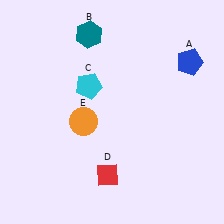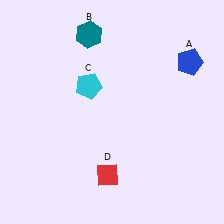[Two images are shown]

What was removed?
The orange circle (E) was removed in Image 2.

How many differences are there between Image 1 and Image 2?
There is 1 difference between the two images.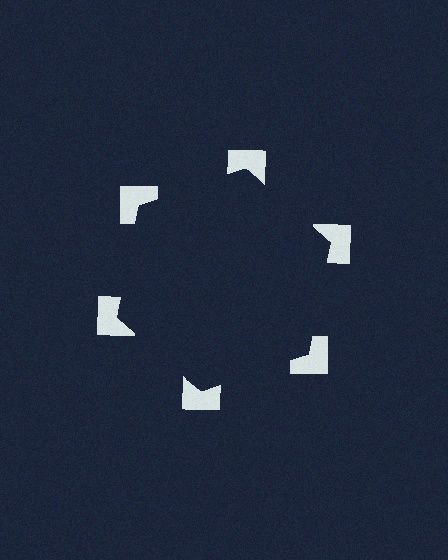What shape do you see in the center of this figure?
An illusory hexagon — its edges are inferred from the aligned wedge cuts in the notched squares, not physically drawn.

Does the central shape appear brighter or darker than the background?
It typically appears slightly darker than the background, even though no actual brightness change is drawn.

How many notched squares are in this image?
There are 6 — one at each vertex of the illusory hexagon.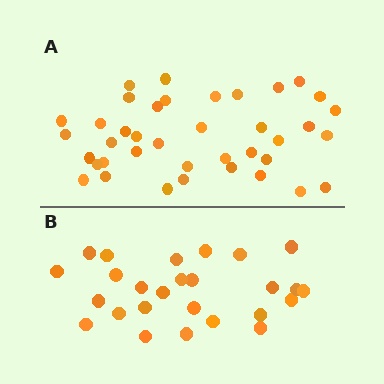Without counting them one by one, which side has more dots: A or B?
Region A (the top region) has more dots.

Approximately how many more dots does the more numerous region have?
Region A has approximately 15 more dots than region B.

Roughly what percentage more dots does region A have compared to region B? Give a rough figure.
About 50% more.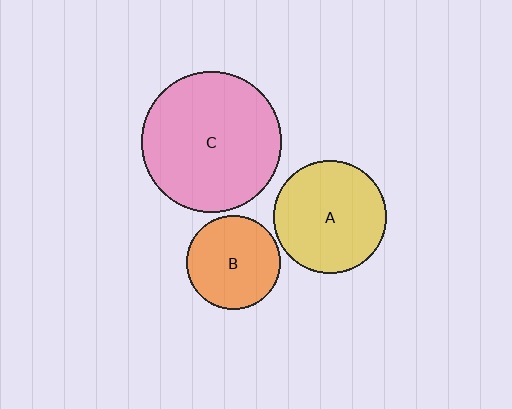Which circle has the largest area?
Circle C (pink).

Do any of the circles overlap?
No, none of the circles overlap.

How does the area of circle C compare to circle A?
Approximately 1.5 times.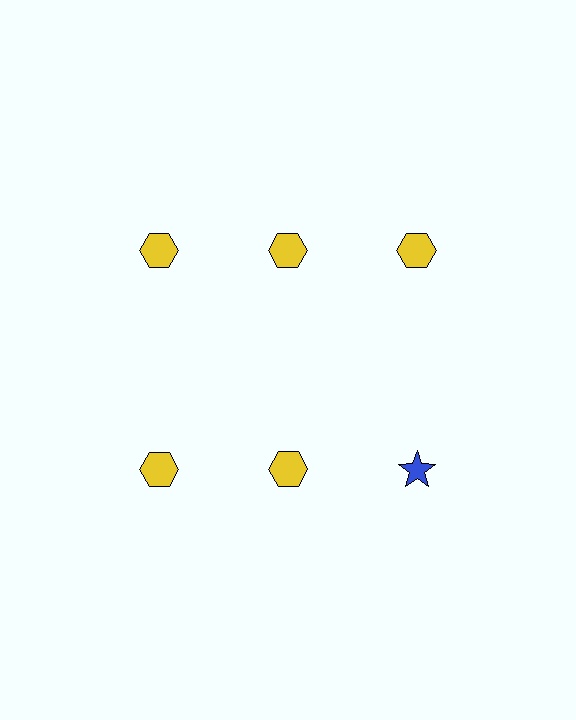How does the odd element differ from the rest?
It differs in both color (blue instead of yellow) and shape (star instead of hexagon).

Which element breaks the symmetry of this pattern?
The blue star in the second row, center column breaks the symmetry. All other shapes are yellow hexagons.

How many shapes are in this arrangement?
There are 6 shapes arranged in a grid pattern.